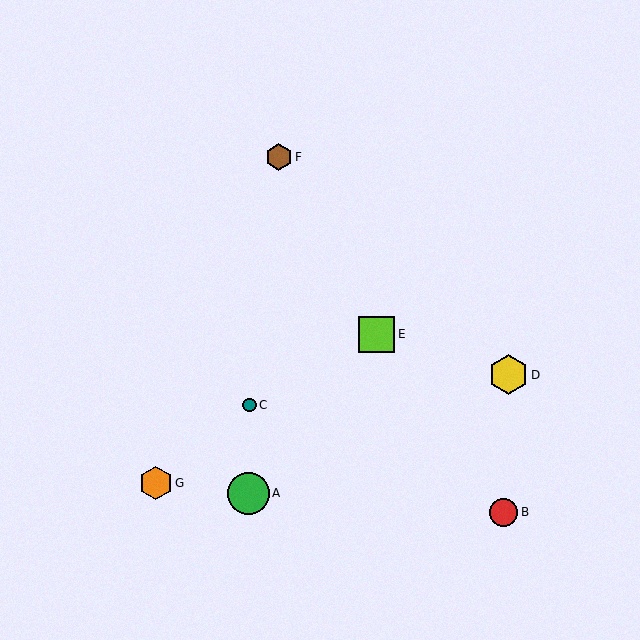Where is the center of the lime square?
The center of the lime square is at (377, 334).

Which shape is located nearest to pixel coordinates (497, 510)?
The red circle (labeled B) at (504, 512) is nearest to that location.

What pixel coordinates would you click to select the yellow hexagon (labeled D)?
Click at (508, 375) to select the yellow hexagon D.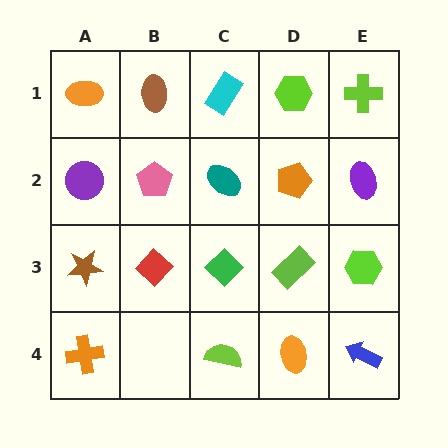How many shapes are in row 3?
5 shapes.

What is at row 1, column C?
A cyan rectangle.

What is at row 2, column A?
A purple circle.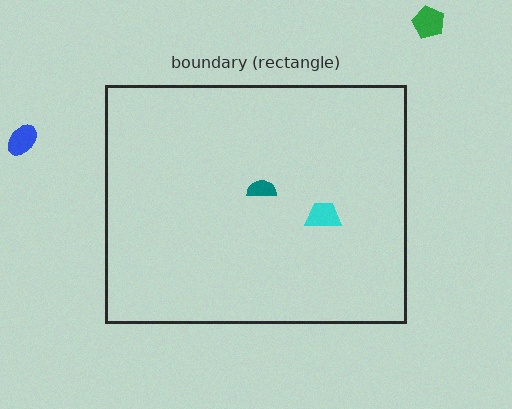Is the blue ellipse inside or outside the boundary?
Outside.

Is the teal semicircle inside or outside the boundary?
Inside.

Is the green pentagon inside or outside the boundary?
Outside.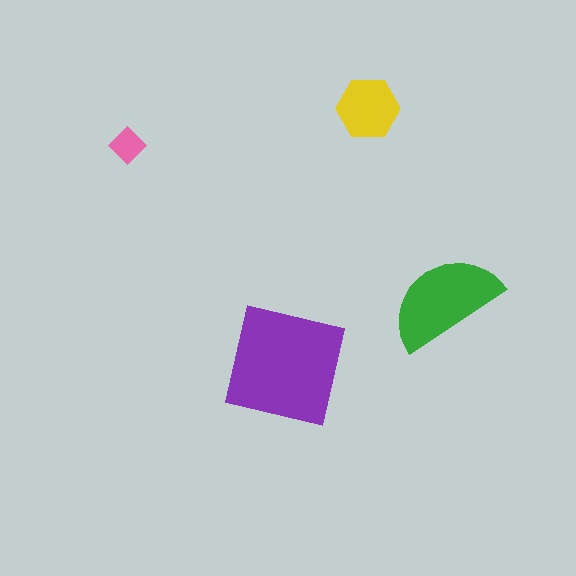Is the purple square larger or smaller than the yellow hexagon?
Larger.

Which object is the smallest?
The pink diamond.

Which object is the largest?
The purple square.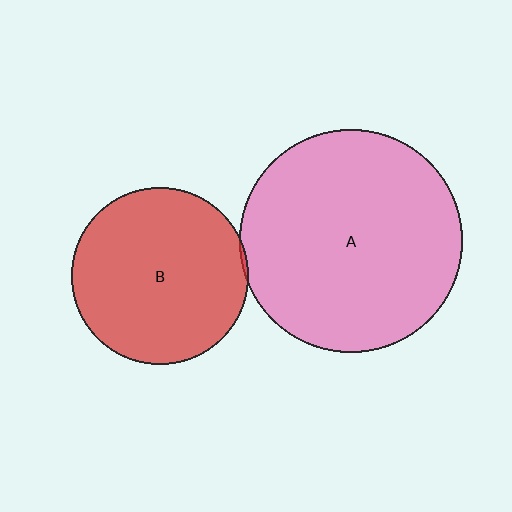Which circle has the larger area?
Circle A (pink).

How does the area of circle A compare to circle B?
Approximately 1.6 times.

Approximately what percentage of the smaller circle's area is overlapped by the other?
Approximately 5%.